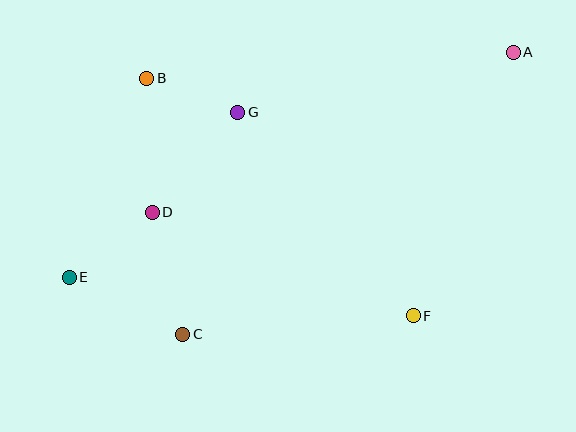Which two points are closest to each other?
Points B and G are closest to each other.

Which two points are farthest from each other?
Points A and E are farthest from each other.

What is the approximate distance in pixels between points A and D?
The distance between A and D is approximately 395 pixels.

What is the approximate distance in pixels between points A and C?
The distance between A and C is approximately 434 pixels.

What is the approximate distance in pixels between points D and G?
The distance between D and G is approximately 131 pixels.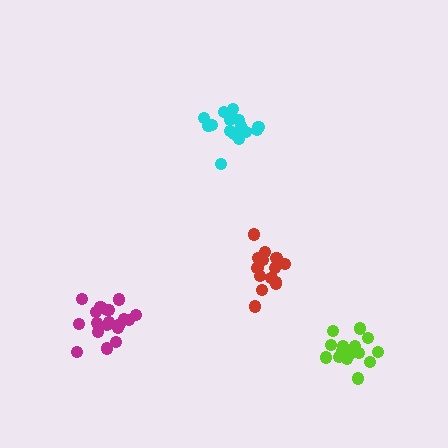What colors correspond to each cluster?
The clusters are colored: magenta, red, cyan, lime.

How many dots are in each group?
Group 1: 19 dots, Group 2: 14 dots, Group 3: 16 dots, Group 4: 16 dots (65 total).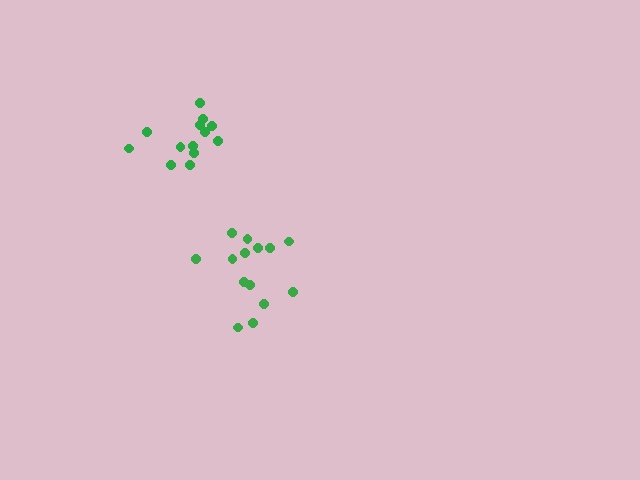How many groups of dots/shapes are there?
There are 2 groups.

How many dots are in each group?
Group 1: 13 dots, Group 2: 14 dots (27 total).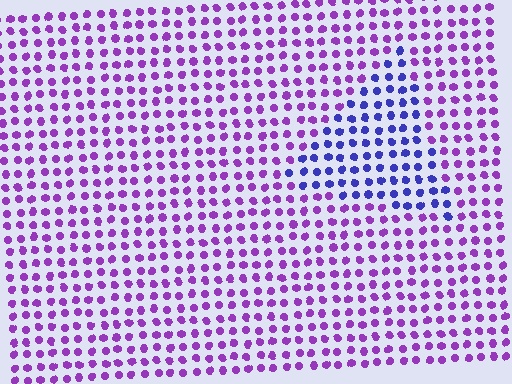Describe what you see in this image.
The image is filled with small purple elements in a uniform arrangement. A triangle-shaped region is visible where the elements are tinted to a slightly different hue, forming a subtle color boundary.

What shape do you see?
I see a triangle.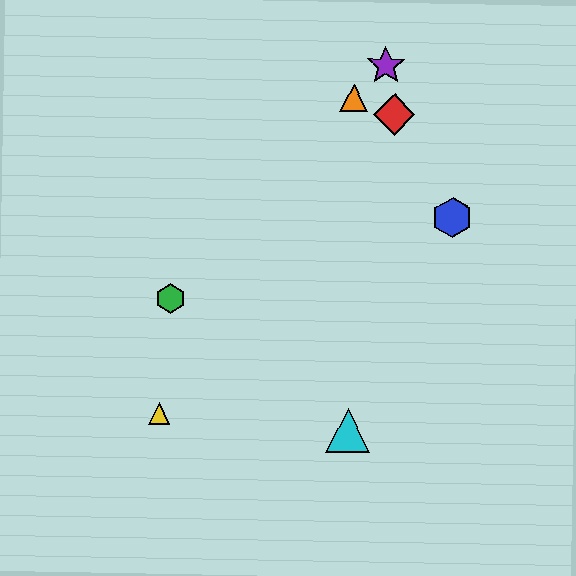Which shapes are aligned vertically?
The orange triangle, the cyan triangle are aligned vertically.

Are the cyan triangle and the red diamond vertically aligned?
No, the cyan triangle is at x≈348 and the red diamond is at x≈394.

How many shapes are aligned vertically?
2 shapes (the orange triangle, the cyan triangle) are aligned vertically.